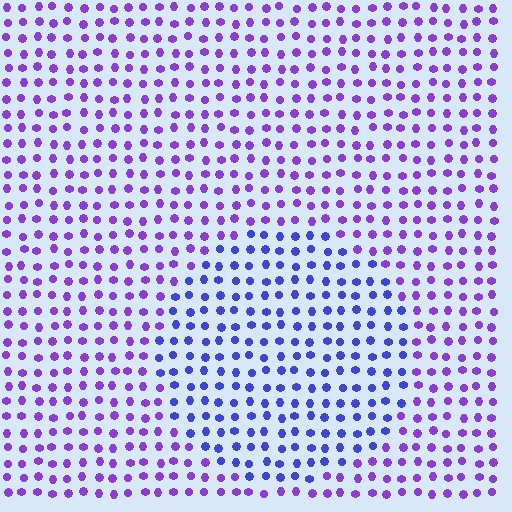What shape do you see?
I see a circle.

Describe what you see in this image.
The image is filled with small purple elements in a uniform arrangement. A circle-shaped region is visible where the elements are tinted to a slightly different hue, forming a subtle color boundary.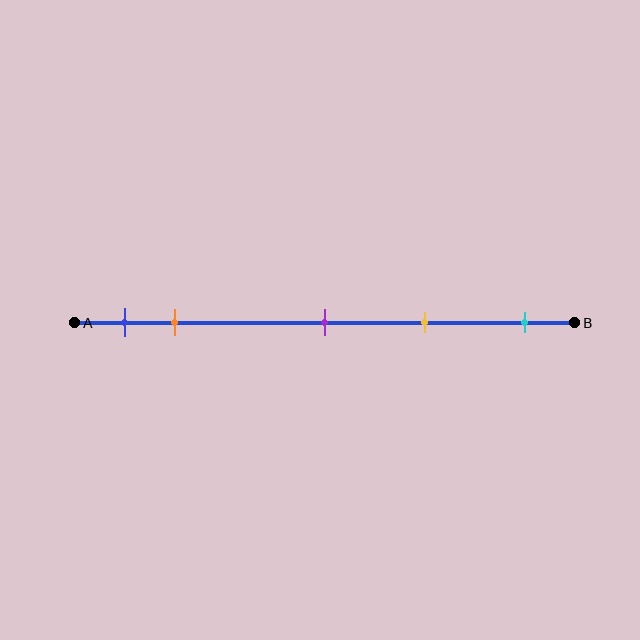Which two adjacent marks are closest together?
The blue and orange marks are the closest adjacent pair.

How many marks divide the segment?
There are 5 marks dividing the segment.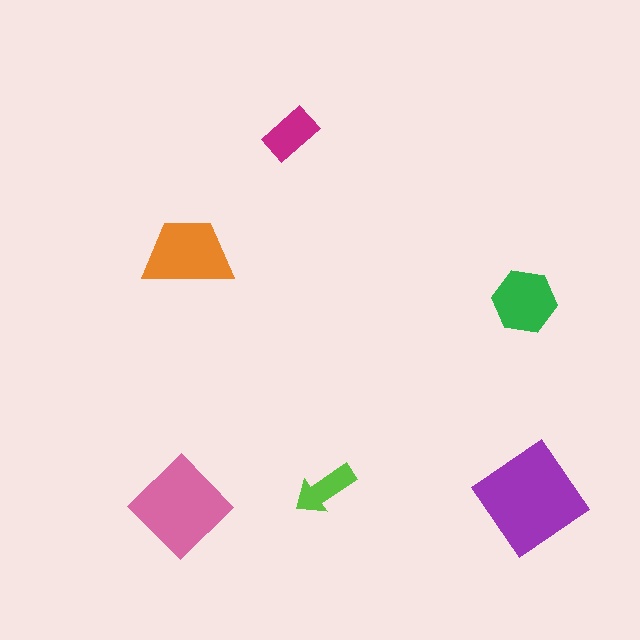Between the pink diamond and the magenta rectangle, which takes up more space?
The pink diamond.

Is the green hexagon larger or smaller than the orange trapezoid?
Smaller.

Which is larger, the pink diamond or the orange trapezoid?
The pink diamond.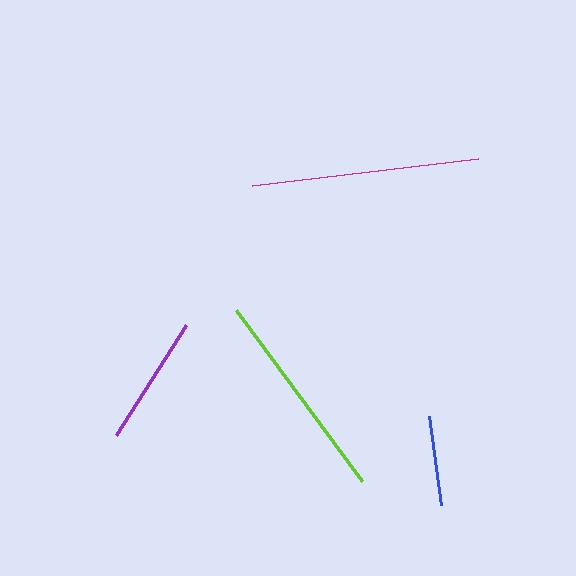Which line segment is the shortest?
The blue line is the shortest at approximately 90 pixels.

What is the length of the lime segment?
The lime segment is approximately 212 pixels long.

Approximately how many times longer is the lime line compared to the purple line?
The lime line is approximately 1.6 times the length of the purple line.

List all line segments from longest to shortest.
From longest to shortest: magenta, lime, purple, blue.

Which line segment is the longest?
The magenta line is the longest at approximately 227 pixels.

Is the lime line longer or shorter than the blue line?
The lime line is longer than the blue line.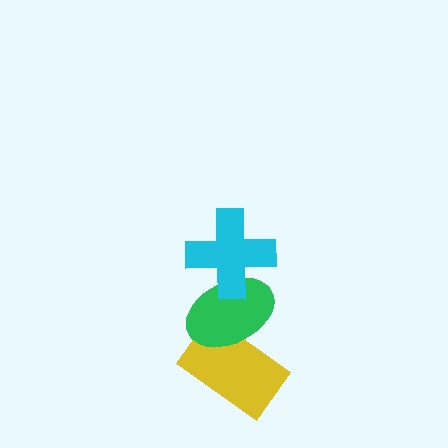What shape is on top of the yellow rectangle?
The green ellipse is on top of the yellow rectangle.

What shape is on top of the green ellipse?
The cyan cross is on top of the green ellipse.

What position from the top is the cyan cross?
The cyan cross is 1st from the top.